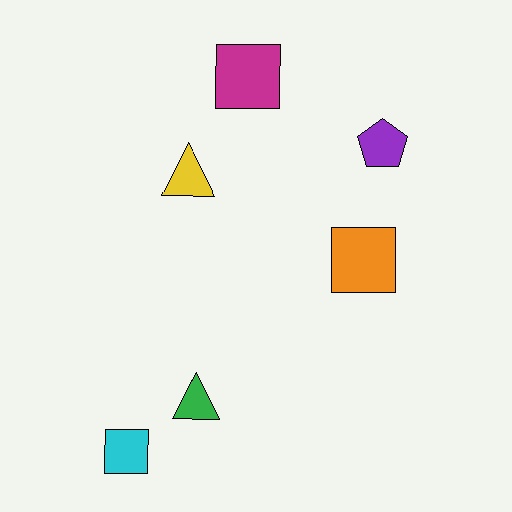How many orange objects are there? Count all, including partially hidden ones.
There is 1 orange object.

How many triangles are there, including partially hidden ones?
There are 2 triangles.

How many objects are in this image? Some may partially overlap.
There are 6 objects.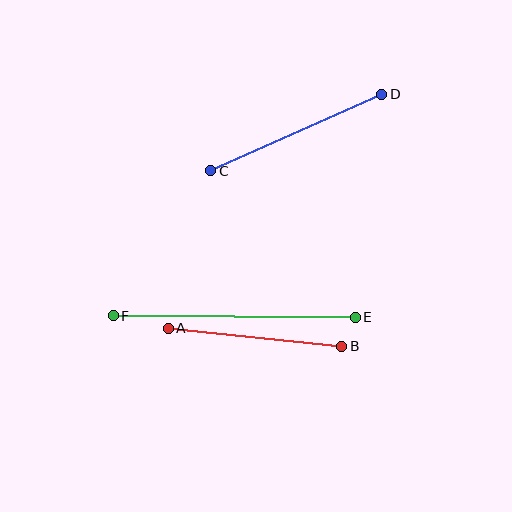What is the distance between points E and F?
The distance is approximately 242 pixels.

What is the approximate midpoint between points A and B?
The midpoint is at approximately (255, 337) pixels.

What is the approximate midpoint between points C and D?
The midpoint is at approximately (296, 133) pixels.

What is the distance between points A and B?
The distance is approximately 175 pixels.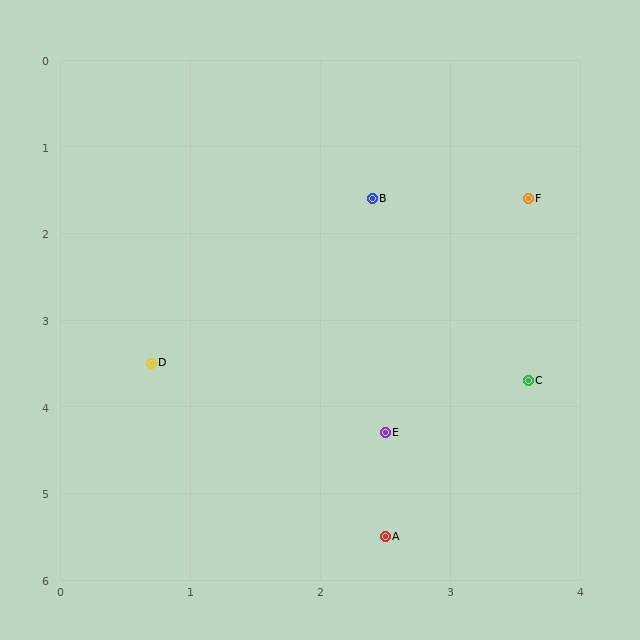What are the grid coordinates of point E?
Point E is at approximately (2.5, 4.3).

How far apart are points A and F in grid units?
Points A and F are about 4.1 grid units apart.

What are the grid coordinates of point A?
Point A is at approximately (2.5, 5.5).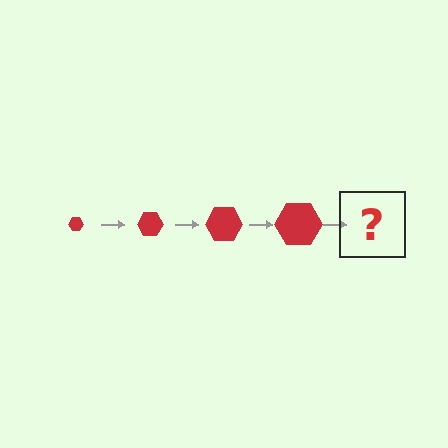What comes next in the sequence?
The next element should be a red hexagon, larger than the previous one.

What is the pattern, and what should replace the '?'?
The pattern is that the hexagon gets progressively larger each step. The '?' should be a red hexagon, larger than the previous one.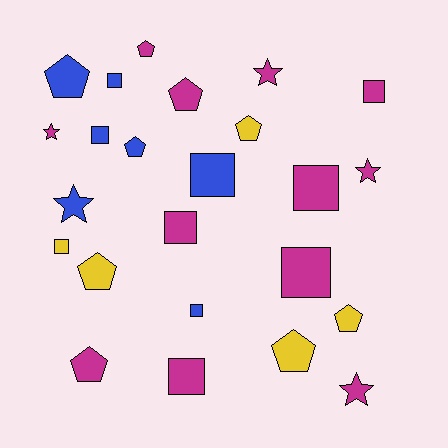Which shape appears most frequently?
Square, with 10 objects.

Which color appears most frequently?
Magenta, with 12 objects.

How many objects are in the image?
There are 24 objects.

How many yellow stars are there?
There are no yellow stars.